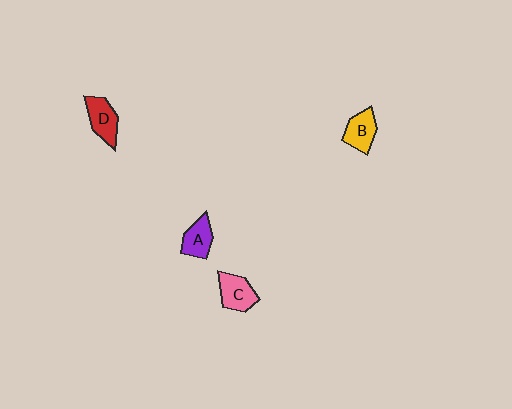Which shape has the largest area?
Shape C (pink).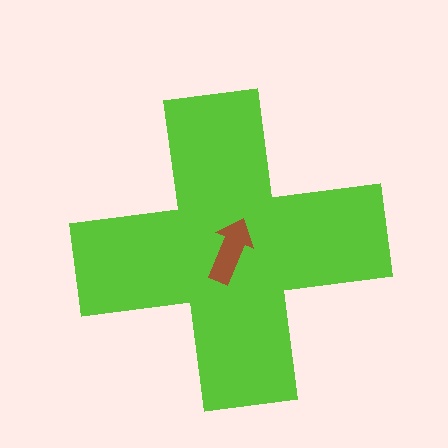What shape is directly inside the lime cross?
The brown arrow.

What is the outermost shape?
The lime cross.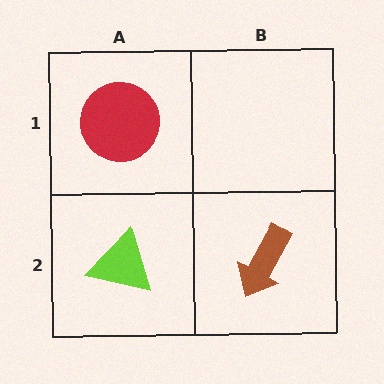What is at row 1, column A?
A red circle.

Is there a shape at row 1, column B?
No, that cell is empty.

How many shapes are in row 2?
2 shapes.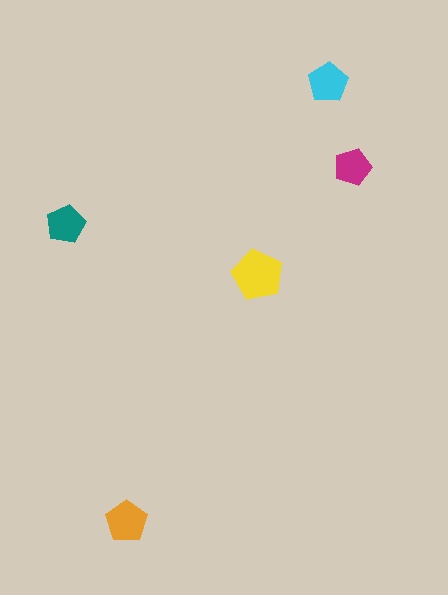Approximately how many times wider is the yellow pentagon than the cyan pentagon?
About 1.5 times wider.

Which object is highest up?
The cyan pentagon is topmost.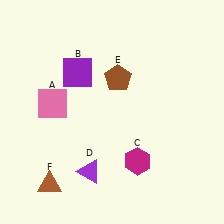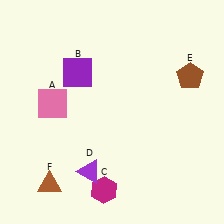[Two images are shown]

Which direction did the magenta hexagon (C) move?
The magenta hexagon (C) moved left.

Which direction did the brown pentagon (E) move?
The brown pentagon (E) moved right.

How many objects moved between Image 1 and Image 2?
2 objects moved between the two images.